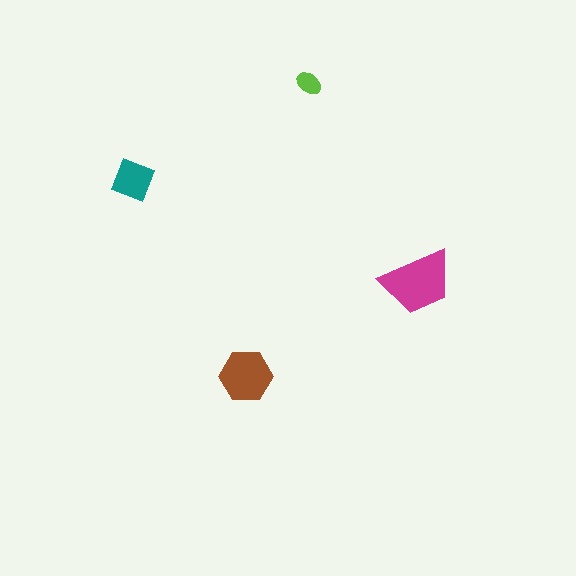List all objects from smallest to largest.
The lime ellipse, the teal diamond, the brown hexagon, the magenta trapezoid.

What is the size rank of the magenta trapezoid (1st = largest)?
1st.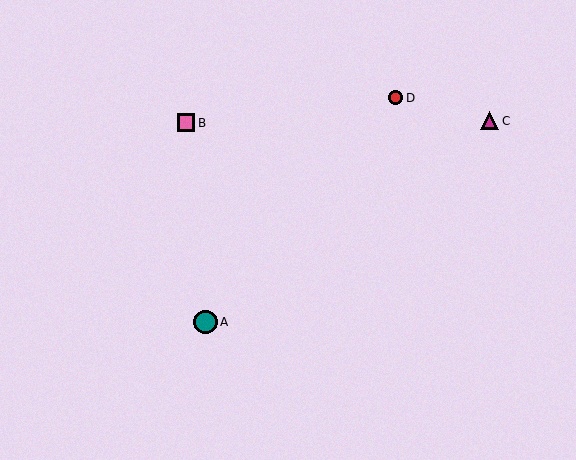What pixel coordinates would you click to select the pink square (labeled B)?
Click at (186, 123) to select the pink square B.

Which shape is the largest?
The teal circle (labeled A) is the largest.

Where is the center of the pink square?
The center of the pink square is at (186, 123).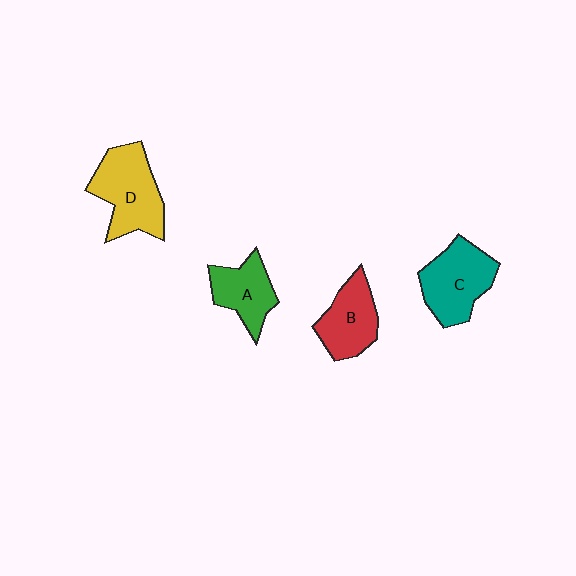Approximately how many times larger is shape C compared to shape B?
Approximately 1.2 times.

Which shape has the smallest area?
Shape A (green).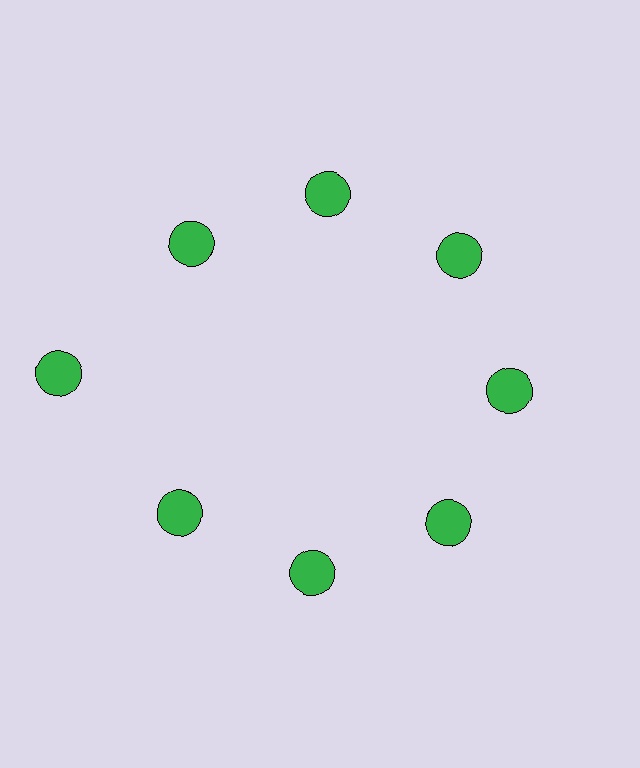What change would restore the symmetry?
The symmetry would be restored by moving it inward, back onto the ring so that all 8 circles sit at equal angles and equal distance from the center.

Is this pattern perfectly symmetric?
No. The 8 green circles are arranged in a ring, but one element near the 9 o'clock position is pushed outward from the center, breaking the 8-fold rotational symmetry.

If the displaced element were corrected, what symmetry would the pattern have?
It would have 8-fold rotational symmetry — the pattern would map onto itself every 45 degrees.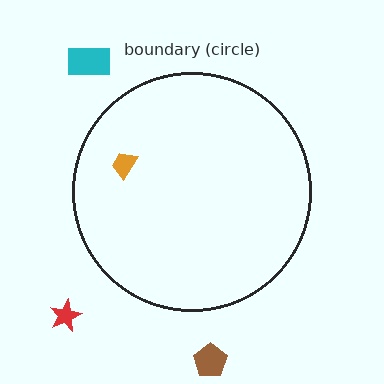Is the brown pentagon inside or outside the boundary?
Outside.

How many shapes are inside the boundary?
1 inside, 3 outside.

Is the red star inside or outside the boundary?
Outside.